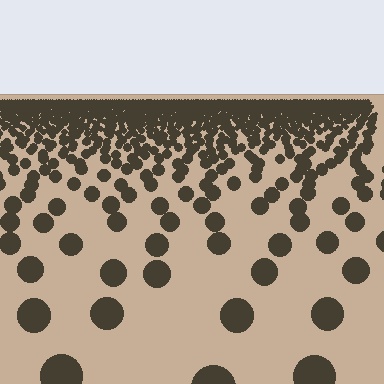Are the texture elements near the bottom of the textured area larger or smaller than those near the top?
Larger. Near the bottom, elements are closer to the viewer and appear at a bigger on-screen size.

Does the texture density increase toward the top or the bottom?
Density increases toward the top.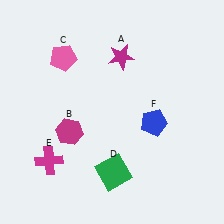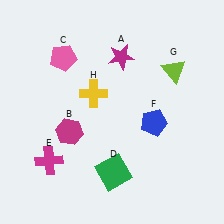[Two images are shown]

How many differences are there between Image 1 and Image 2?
There are 2 differences between the two images.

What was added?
A lime triangle (G), a yellow cross (H) were added in Image 2.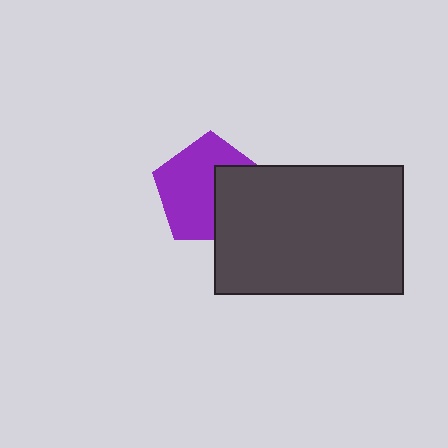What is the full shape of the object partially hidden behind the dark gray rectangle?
The partially hidden object is a purple pentagon.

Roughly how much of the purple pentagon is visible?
About half of it is visible (roughly 63%).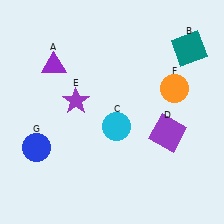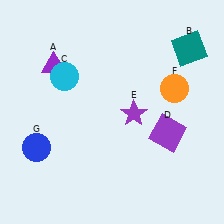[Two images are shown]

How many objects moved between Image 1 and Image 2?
2 objects moved between the two images.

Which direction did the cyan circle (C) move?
The cyan circle (C) moved left.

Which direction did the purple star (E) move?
The purple star (E) moved right.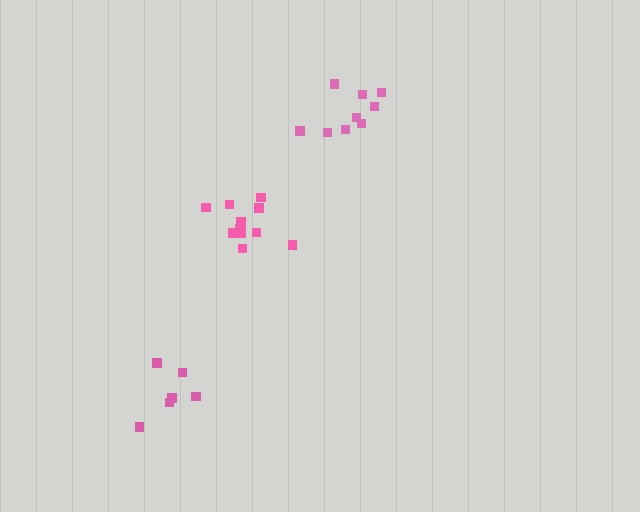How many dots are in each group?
Group 1: 9 dots, Group 2: 6 dots, Group 3: 11 dots (26 total).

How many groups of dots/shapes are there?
There are 3 groups.